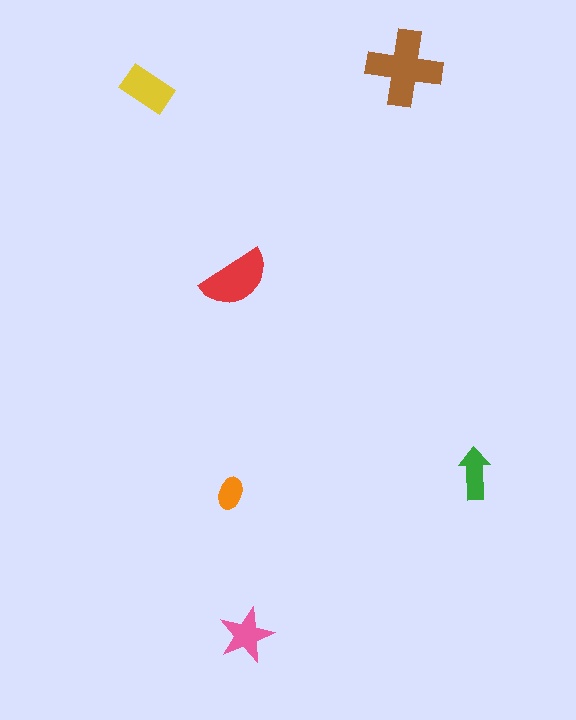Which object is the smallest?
The orange ellipse.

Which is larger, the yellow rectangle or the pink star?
The yellow rectangle.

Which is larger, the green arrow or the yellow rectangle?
The yellow rectangle.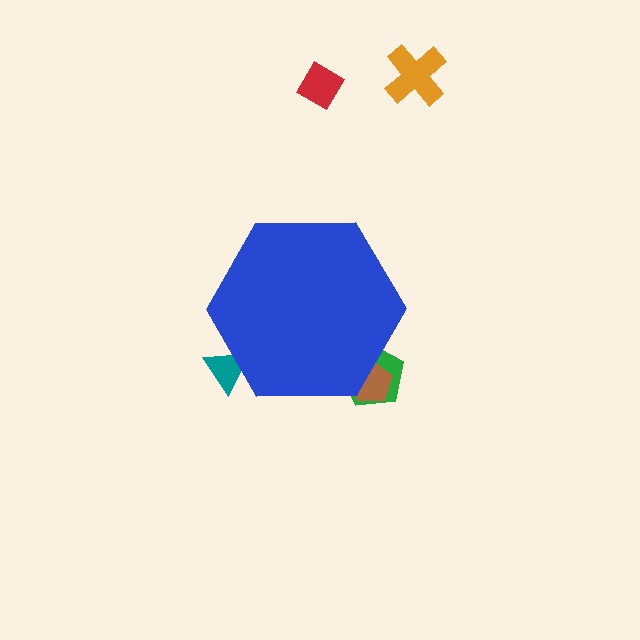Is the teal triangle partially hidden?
Yes, the teal triangle is partially hidden behind the blue hexagon.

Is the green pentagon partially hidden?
Yes, the green pentagon is partially hidden behind the blue hexagon.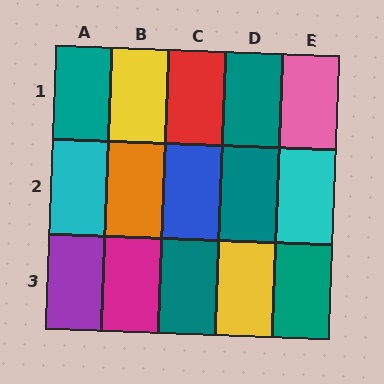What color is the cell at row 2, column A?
Cyan.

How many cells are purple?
1 cell is purple.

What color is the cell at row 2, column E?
Cyan.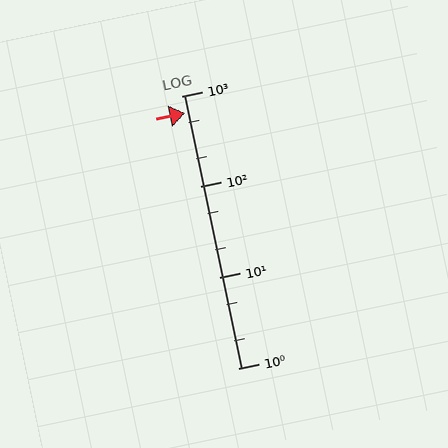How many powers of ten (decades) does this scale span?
The scale spans 3 decades, from 1 to 1000.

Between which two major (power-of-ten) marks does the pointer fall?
The pointer is between 100 and 1000.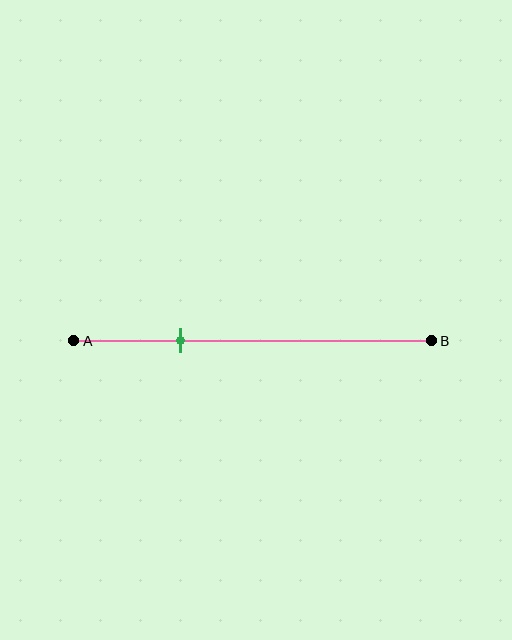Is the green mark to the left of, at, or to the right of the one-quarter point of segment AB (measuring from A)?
The green mark is to the right of the one-quarter point of segment AB.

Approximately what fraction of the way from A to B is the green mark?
The green mark is approximately 30% of the way from A to B.